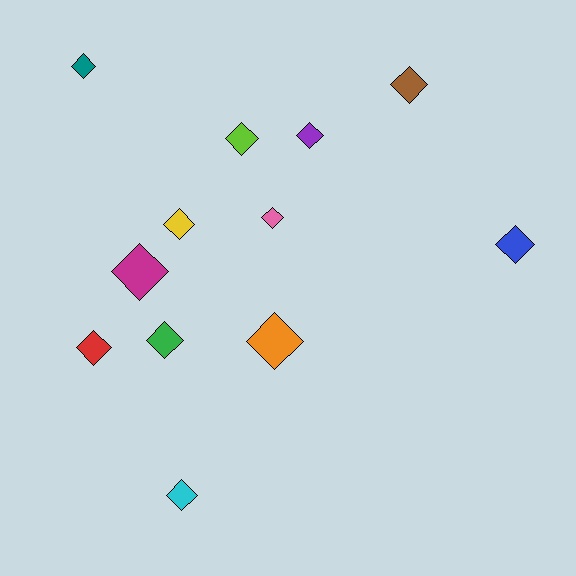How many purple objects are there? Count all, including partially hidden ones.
There is 1 purple object.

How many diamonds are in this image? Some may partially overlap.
There are 12 diamonds.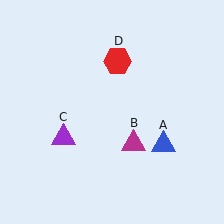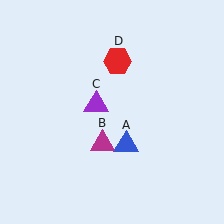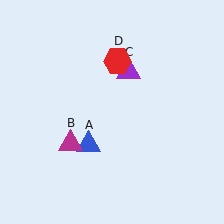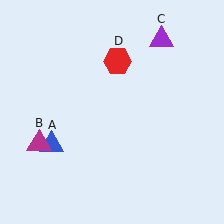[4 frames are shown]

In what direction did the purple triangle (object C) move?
The purple triangle (object C) moved up and to the right.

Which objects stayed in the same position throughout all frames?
Red hexagon (object D) remained stationary.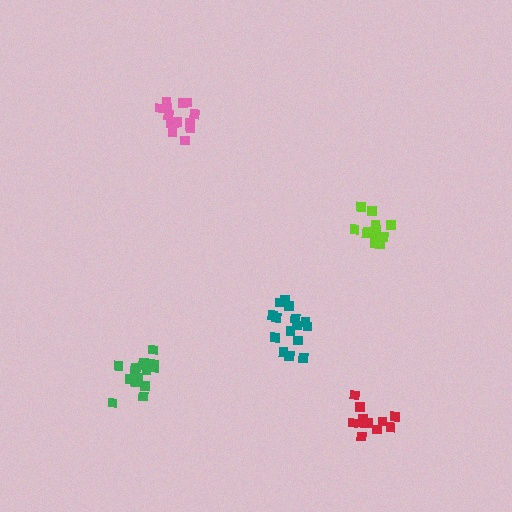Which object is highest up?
The pink cluster is topmost.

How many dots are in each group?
Group 1: 15 dots, Group 2: 15 dots, Group 3: 13 dots, Group 4: 12 dots, Group 5: 16 dots (71 total).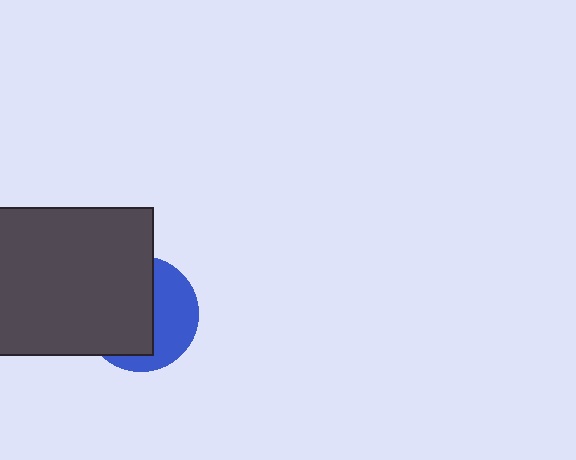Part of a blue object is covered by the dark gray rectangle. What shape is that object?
It is a circle.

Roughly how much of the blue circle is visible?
A small part of it is visible (roughly 43%).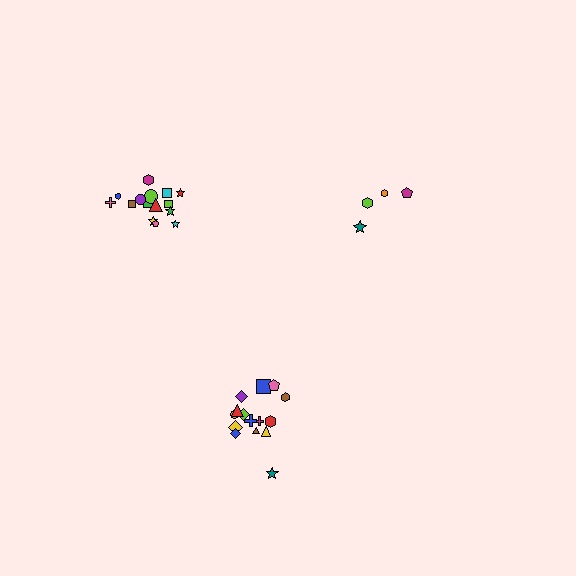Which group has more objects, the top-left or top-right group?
The top-left group.